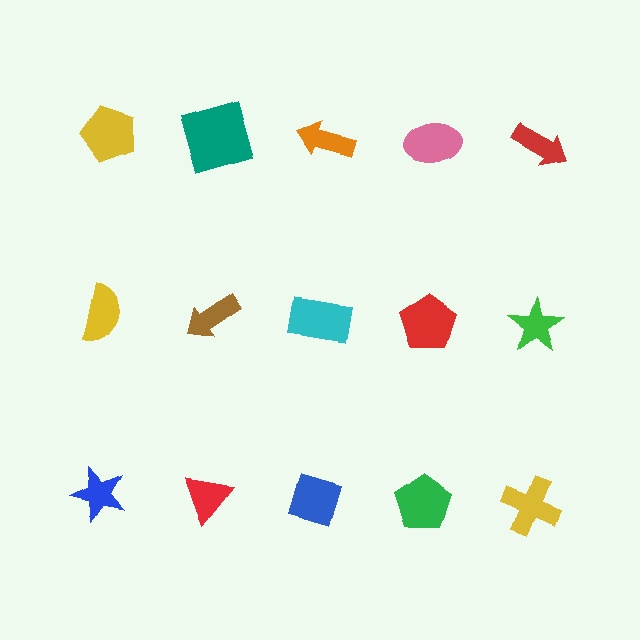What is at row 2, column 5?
A green star.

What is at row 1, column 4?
A pink ellipse.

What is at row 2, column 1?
A yellow semicircle.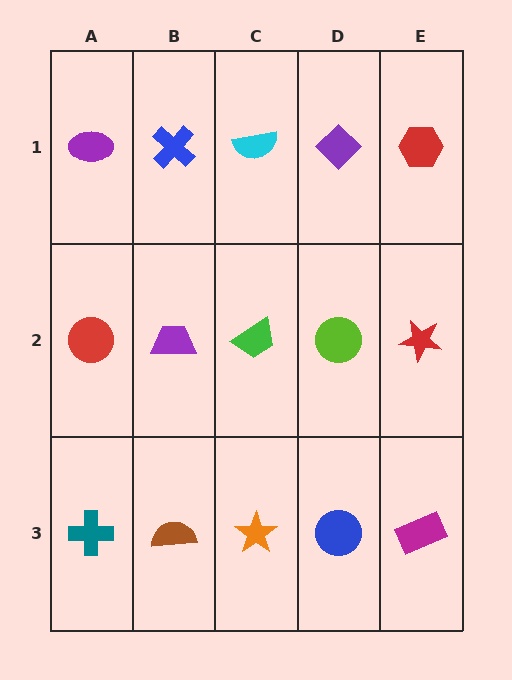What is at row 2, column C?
A green trapezoid.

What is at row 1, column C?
A cyan semicircle.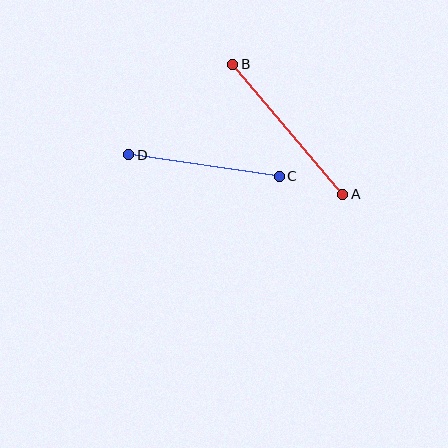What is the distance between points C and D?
The distance is approximately 152 pixels.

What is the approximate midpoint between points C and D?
The midpoint is at approximately (204, 166) pixels.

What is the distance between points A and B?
The distance is approximately 170 pixels.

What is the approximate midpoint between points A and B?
The midpoint is at approximately (288, 129) pixels.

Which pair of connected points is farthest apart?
Points A and B are farthest apart.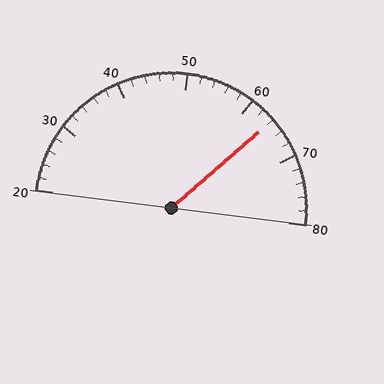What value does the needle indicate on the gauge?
The needle indicates approximately 64.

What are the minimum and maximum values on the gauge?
The gauge ranges from 20 to 80.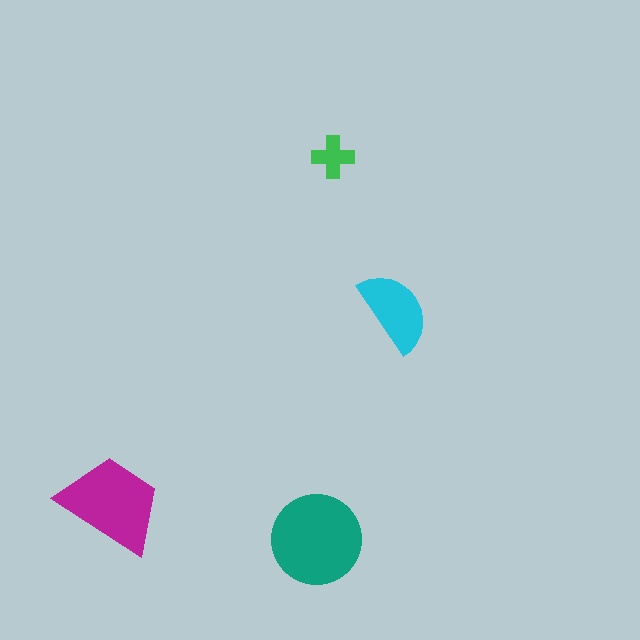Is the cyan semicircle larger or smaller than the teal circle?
Smaller.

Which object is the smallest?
The green cross.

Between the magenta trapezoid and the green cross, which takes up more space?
The magenta trapezoid.